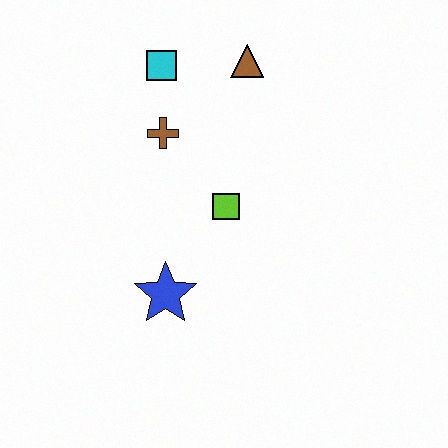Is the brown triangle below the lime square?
No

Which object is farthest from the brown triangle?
The blue star is farthest from the brown triangle.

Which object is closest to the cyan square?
The brown cross is closest to the cyan square.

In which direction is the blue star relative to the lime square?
The blue star is below the lime square.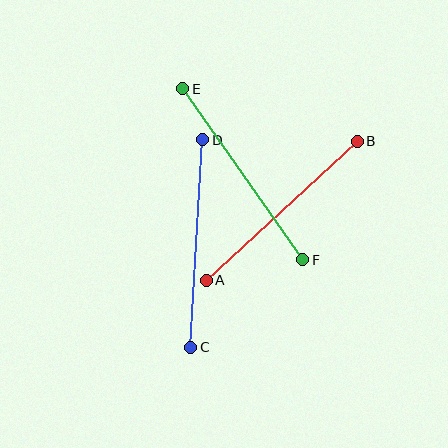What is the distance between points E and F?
The distance is approximately 209 pixels.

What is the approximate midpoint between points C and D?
The midpoint is at approximately (197, 244) pixels.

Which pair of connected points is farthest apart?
Points E and F are farthest apart.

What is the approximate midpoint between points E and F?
The midpoint is at approximately (243, 174) pixels.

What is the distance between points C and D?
The distance is approximately 208 pixels.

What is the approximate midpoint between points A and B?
The midpoint is at approximately (282, 211) pixels.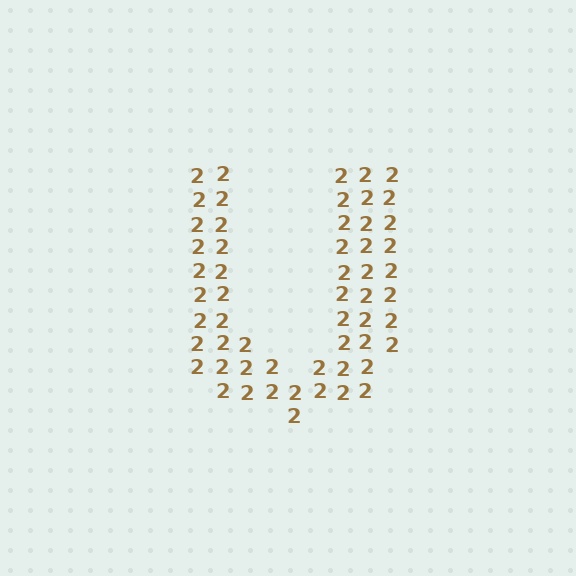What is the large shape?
The large shape is the letter U.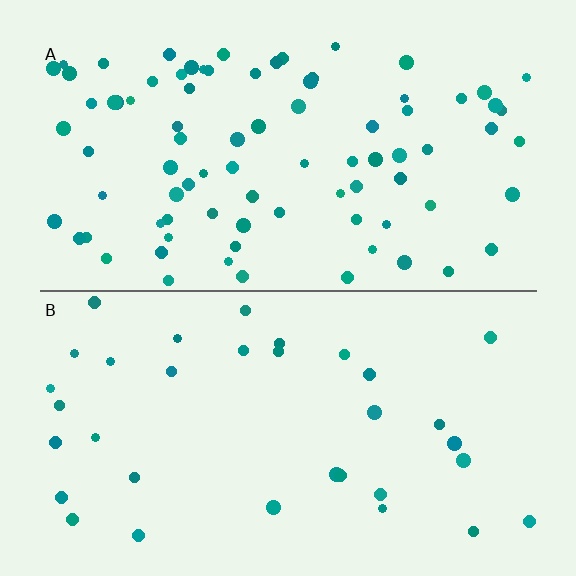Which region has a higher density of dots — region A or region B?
A (the top).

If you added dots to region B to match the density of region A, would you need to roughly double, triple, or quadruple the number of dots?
Approximately double.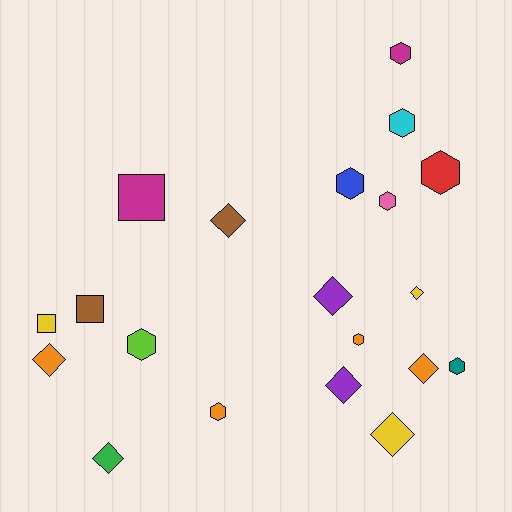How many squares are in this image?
There are 3 squares.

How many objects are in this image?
There are 20 objects.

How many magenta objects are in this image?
There are 2 magenta objects.